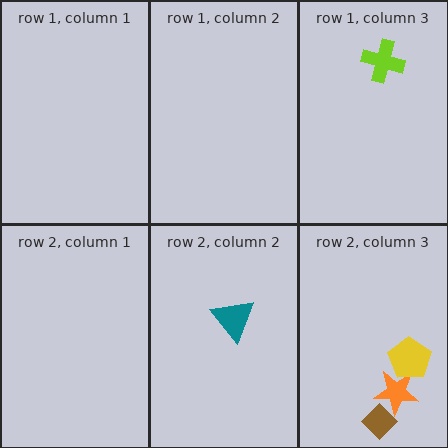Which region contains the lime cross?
The row 1, column 3 region.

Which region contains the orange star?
The row 2, column 3 region.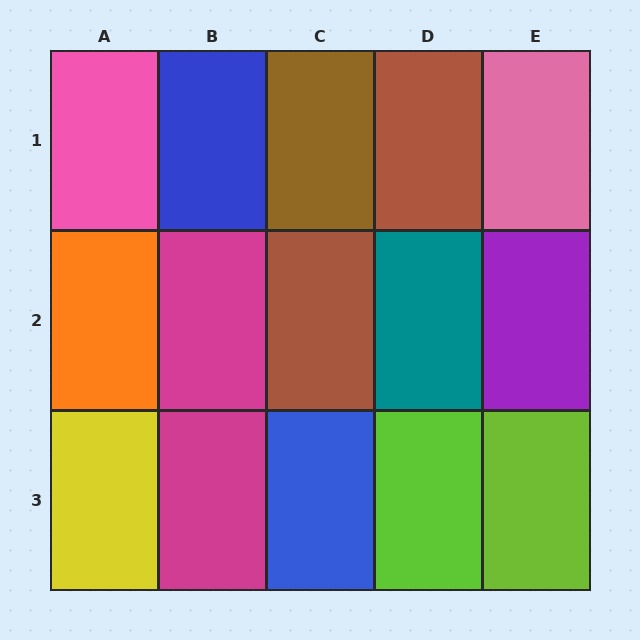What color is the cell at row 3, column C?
Blue.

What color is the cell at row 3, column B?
Magenta.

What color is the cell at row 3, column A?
Yellow.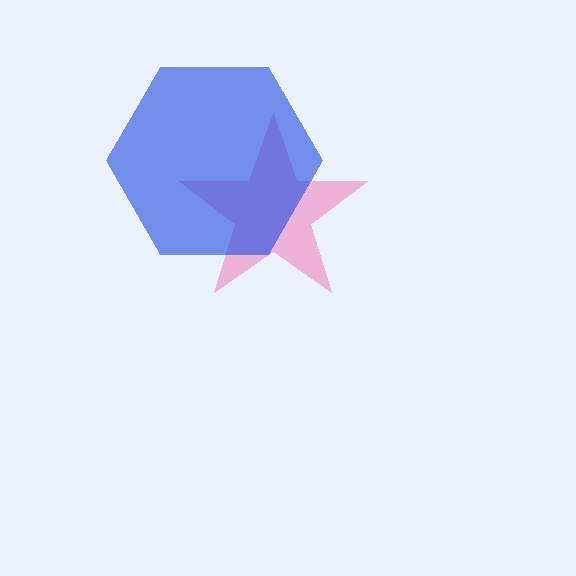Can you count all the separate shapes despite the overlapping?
Yes, there are 2 separate shapes.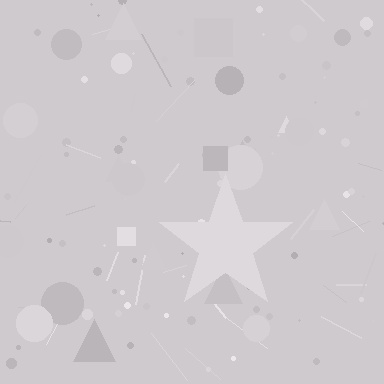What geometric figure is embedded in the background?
A star is embedded in the background.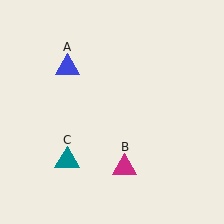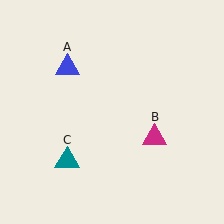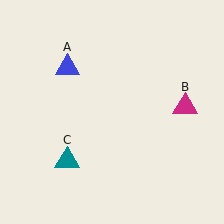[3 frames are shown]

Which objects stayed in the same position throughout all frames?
Blue triangle (object A) and teal triangle (object C) remained stationary.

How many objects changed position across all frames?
1 object changed position: magenta triangle (object B).